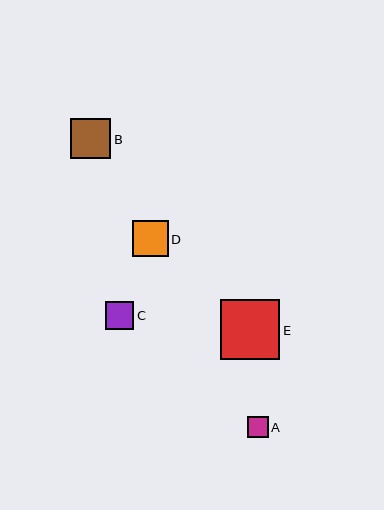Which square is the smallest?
Square A is the smallest with a size of approximately 21 pixels.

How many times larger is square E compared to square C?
Square E is approximately 2.1 times the size of square C.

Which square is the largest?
Square E is the largest with a size of approximately 60 pixels.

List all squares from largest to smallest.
From largest to smallest: E, B, D, C, A.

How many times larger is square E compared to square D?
Square E is approximately 1.6 times the size of square D.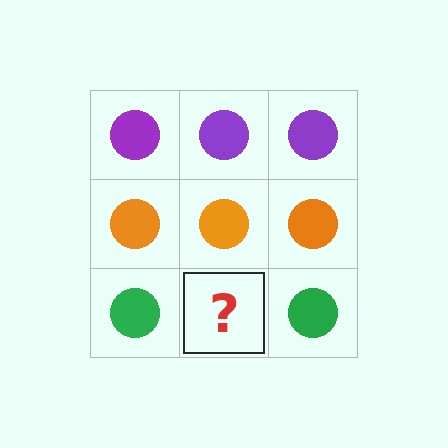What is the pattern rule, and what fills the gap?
The rule is that each row has a consistent color. The gap should be filled with a green circle.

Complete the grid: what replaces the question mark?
The question mark should be replaced with a green circle.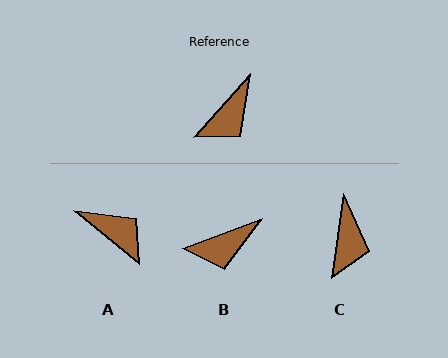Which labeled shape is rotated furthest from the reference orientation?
A, about 92 degrees away.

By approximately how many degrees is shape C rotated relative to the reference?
Approximately 34 degrees counter-clockwise.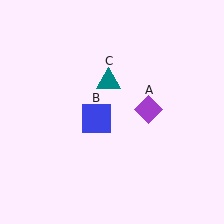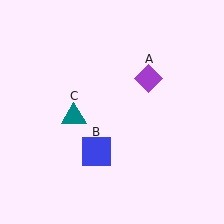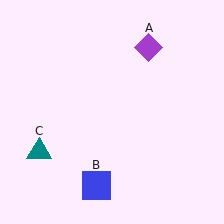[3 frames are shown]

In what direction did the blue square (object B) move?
The blue square (object B) moved down.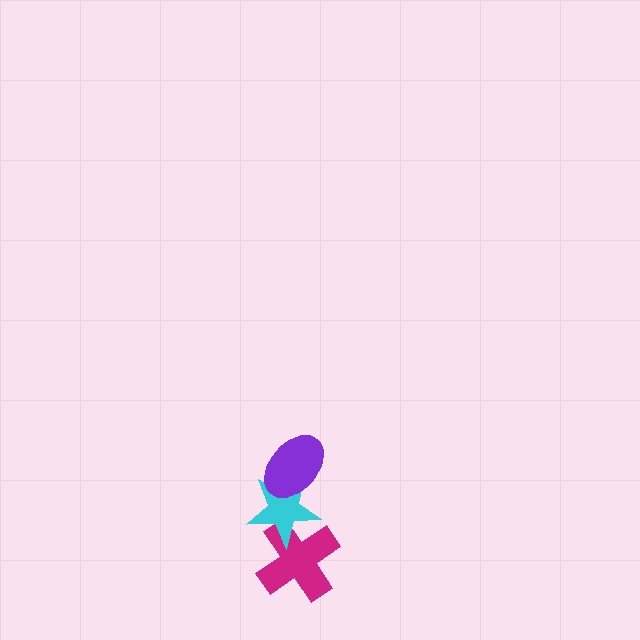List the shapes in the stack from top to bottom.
From top to bottom: the purple ellipse, the cyan star, the magenta cross.